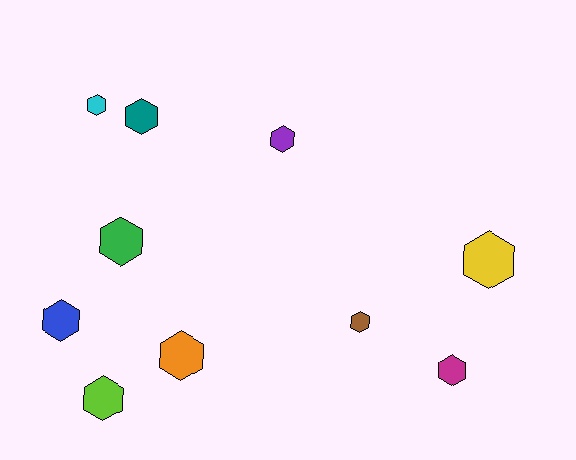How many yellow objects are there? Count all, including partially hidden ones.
There is 1 yellow object.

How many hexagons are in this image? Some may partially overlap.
There are 10 hexagons.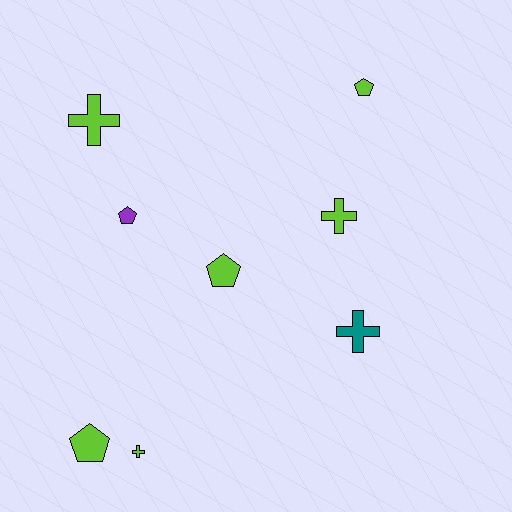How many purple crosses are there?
There are no purple crosses.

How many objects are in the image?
There are 8 objects.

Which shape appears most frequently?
Pentagon, with 4 objects.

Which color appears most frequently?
Lime, with 6 objects.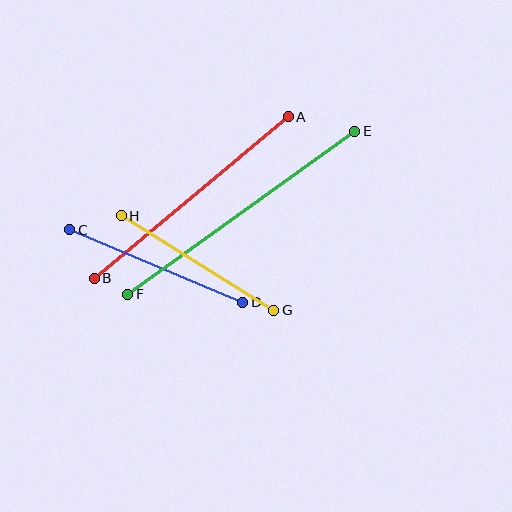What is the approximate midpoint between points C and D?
The midpoint is at approximately (156, 266) pixels.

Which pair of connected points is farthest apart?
Points E and F are farthest apart.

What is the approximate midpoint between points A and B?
The midpoint is at approximately (191, 197) pixels.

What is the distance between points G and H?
The distance is approximately 179 pixels.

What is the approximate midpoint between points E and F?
The midpoint is at approximately (241, 213) pixels.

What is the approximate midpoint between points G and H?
The midpoint is at approximately (197, 263) pixels.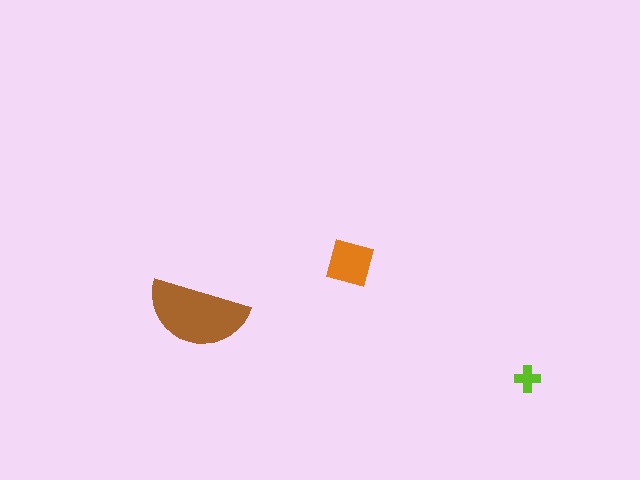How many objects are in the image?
There are 3 objects in the image.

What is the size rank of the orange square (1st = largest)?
2nd.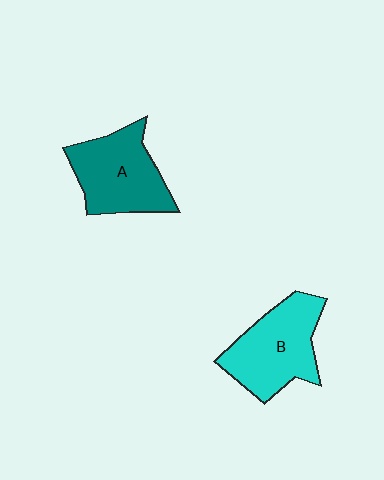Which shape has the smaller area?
Shape A (teal).